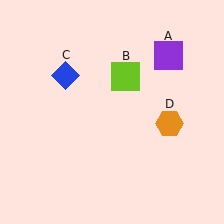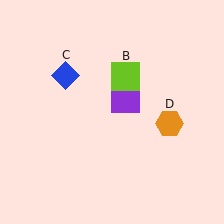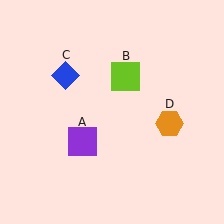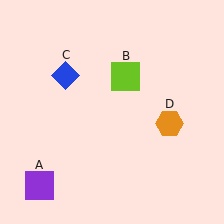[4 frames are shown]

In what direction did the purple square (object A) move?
The purple square (object A) moved down and to the left.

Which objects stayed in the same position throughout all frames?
Lime square (object B) and blue diamond (object C) and orange hexagon (object D) remained stationary.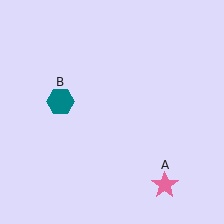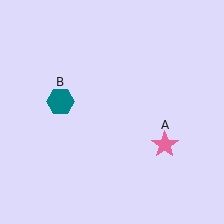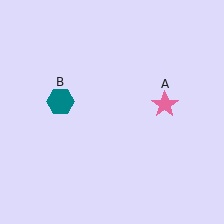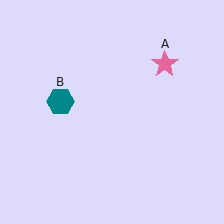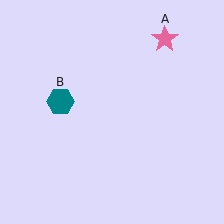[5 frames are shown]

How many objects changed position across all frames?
1 object changed position: pink star (object A).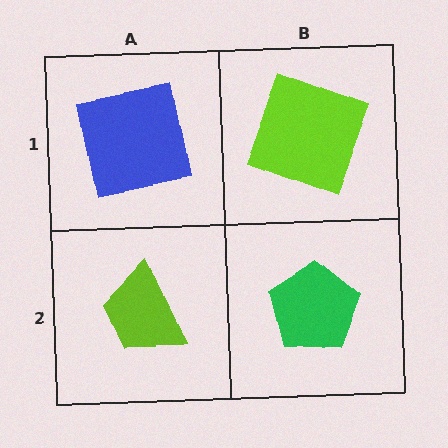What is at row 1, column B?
A lime square.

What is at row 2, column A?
A lime trapezoid.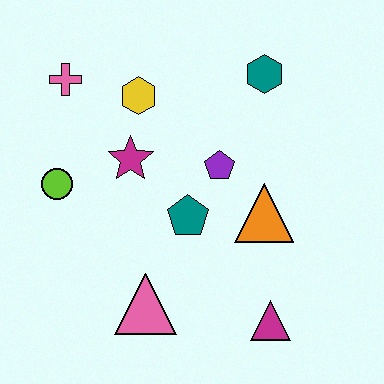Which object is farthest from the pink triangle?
The teal hexagon is farthest from the pink triangle.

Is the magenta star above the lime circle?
Yes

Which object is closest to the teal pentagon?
The purple pentagon is closest to the teal pentagon.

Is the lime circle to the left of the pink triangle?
Yes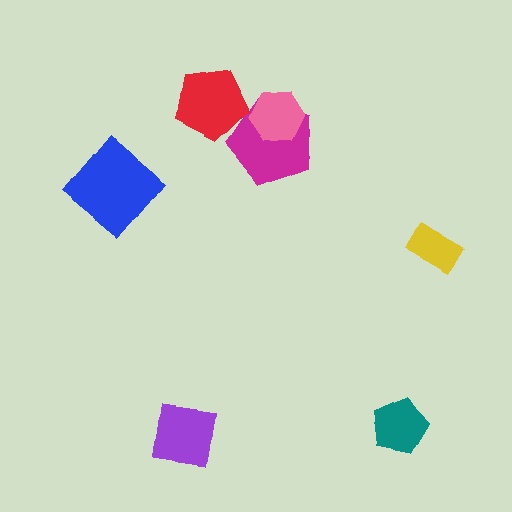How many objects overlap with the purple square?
0 objects overlap with the purple square.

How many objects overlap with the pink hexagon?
1 object overlaps with the pink hexagon.